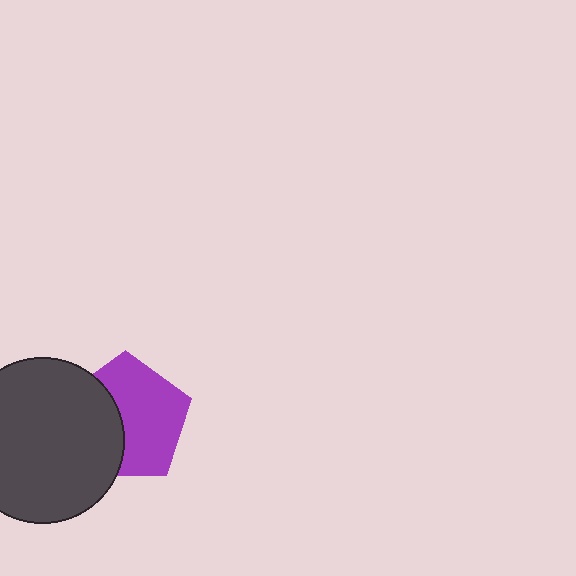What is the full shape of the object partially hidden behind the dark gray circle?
The partially hidden object is a purple pentagon.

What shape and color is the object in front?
The object in front is a dark gray circle.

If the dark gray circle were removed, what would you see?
You would see the complete purple pentagon.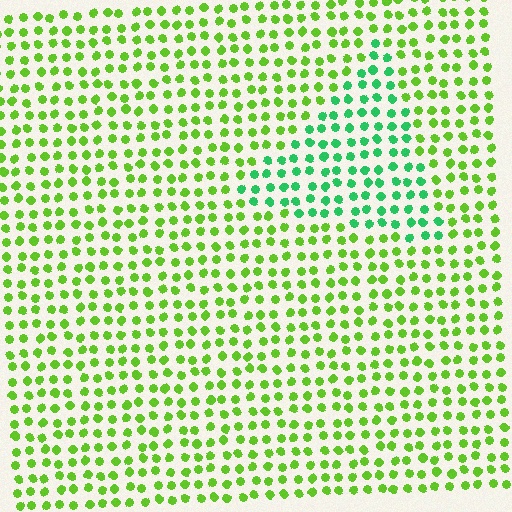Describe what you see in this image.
The image is filled with small lime elements in a uniform arrangement. A triangle-shaped region is visible where the elements are tinted to a slightly different hue, forming a subtle color boundary.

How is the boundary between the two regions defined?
The boundary is defined purely by a slight shift in hue (about 43 degrees). Spacing, size, and orientation are identical on both sides.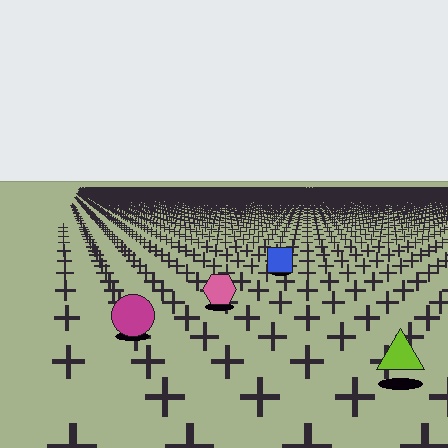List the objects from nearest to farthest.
From nearest to farthest: the lime triangle, the magenta circle, the pink hexagon, the blue square.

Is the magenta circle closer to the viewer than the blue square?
Yes. The magenta circle is closer — you can tell from the texture gradient: the ground texture is coarser near it.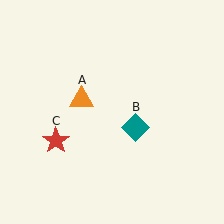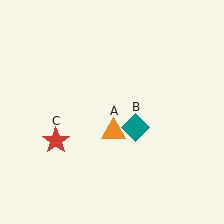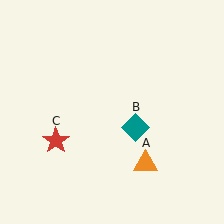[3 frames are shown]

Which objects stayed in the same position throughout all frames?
Teal diamond (object B) and red star (object C) remained stationary.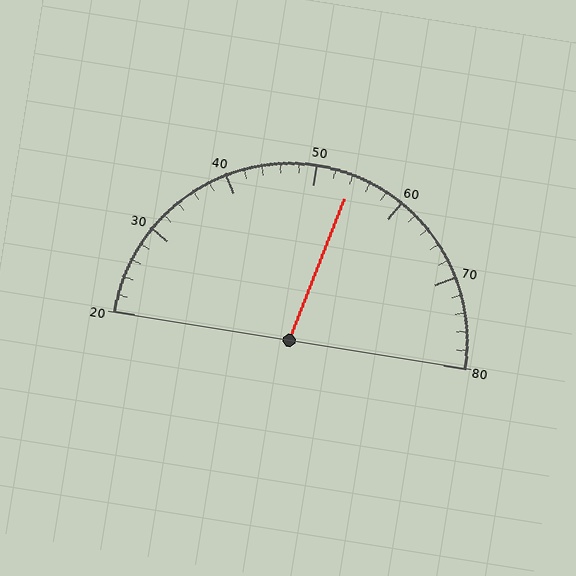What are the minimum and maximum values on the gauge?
The gauge ranges from 20 to 80.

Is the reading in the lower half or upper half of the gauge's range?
The reading is in the upper half of the range (20 to 80).